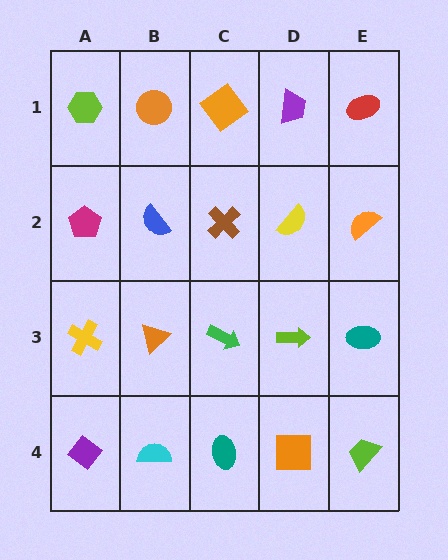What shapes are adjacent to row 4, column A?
A yellow cross (row 3, column A), a cyan semicircle (row 4, column B).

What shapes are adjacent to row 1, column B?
A blue semicircle (row 2, column B), a lime hexagon (row 1, column A), an orange diamond (row 1, column C).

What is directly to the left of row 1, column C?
An orange circle.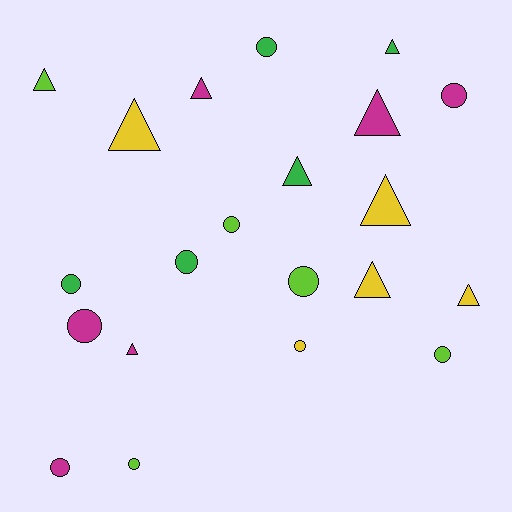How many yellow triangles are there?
There are 4 yellow triangles.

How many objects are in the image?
There are 21 objects.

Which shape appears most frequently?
Circle, with 11 objects.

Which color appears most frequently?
Magenta, with 6 objects.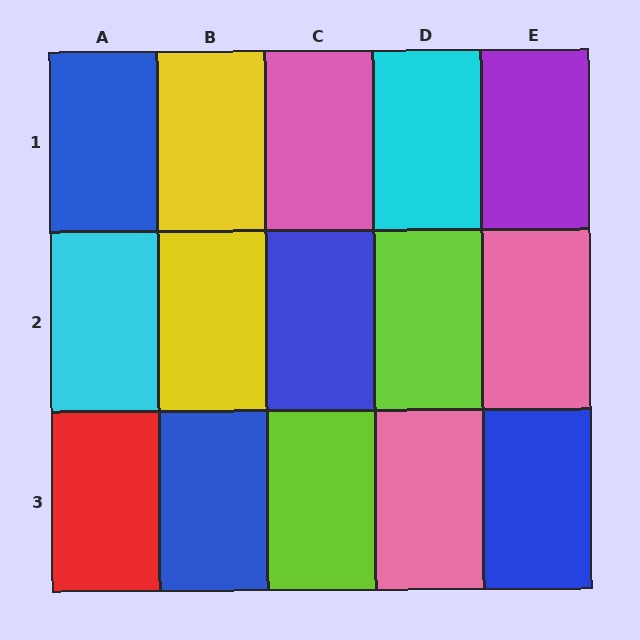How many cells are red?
1 cell is red.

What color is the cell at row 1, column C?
Pink.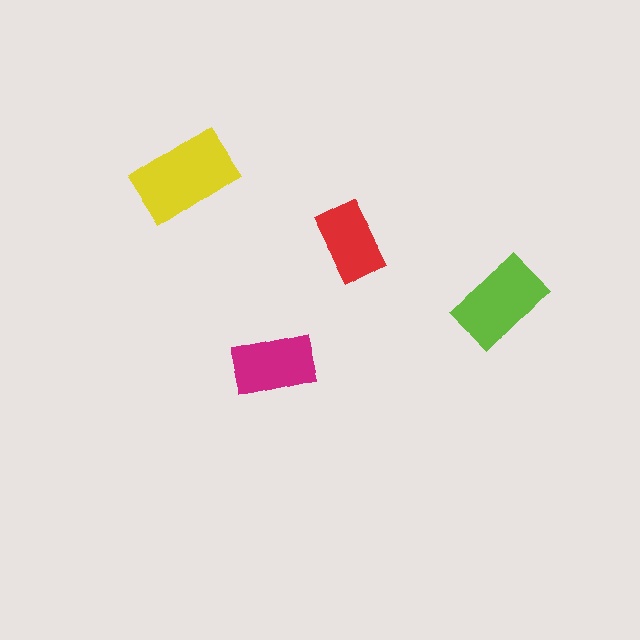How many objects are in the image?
There are 4 objects in the image.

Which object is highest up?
The yellow rectangle is topmost.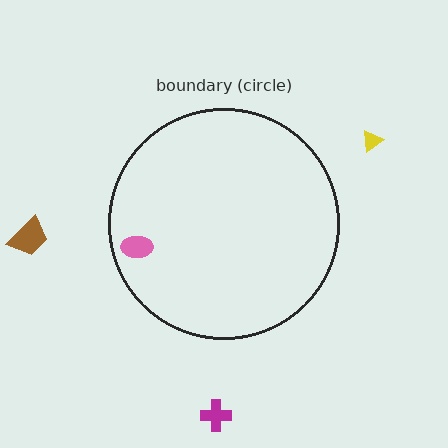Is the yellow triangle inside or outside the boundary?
Outside.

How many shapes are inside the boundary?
1 inside, 3 outside.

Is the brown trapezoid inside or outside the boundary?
Outside.